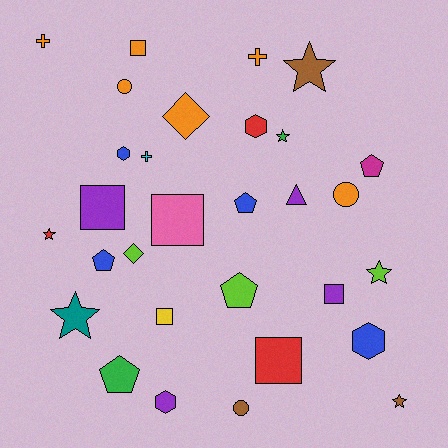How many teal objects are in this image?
There is 1 teal object.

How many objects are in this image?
There are 30 objects.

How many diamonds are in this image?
There are 2 diamonds.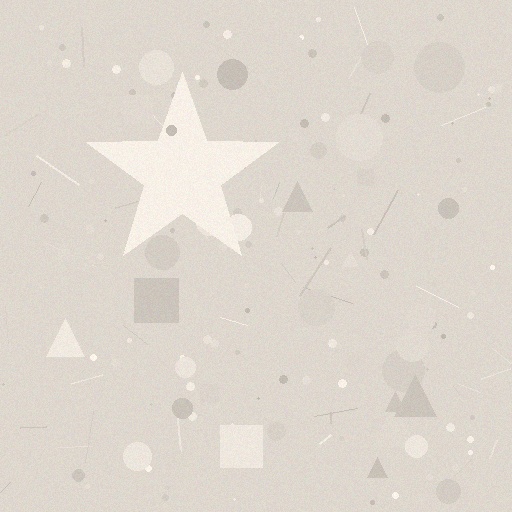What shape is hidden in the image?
A star is hidden in the image.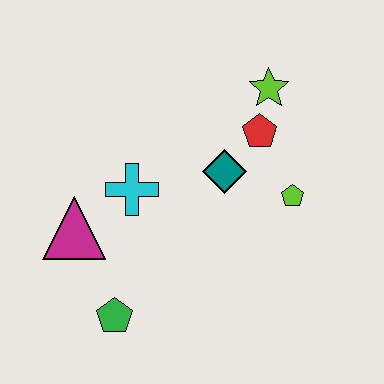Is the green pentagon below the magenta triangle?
Yes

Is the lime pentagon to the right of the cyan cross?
Yes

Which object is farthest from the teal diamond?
The green pentagon is farthest from the teal diamond.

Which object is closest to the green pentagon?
The magenta triangle is closest to the green pentagon.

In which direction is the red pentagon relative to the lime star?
The red pentagon is below the lime star.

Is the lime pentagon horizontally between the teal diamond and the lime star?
No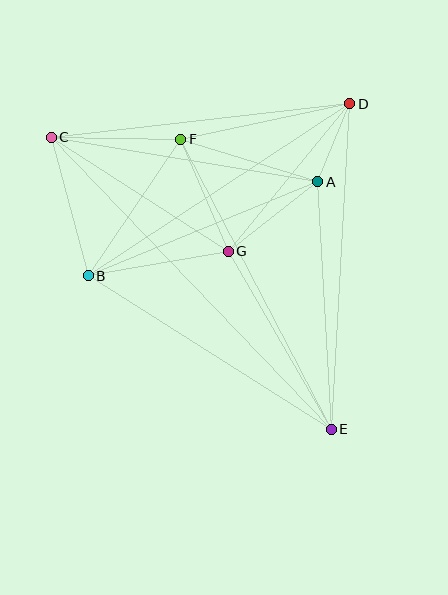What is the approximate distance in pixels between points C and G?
The distance between C and G is approximately 210 pixels.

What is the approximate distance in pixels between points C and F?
The distance between C and F is approximately 129 pixels.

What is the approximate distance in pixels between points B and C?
The distance between B and C is approximately 144 pixels.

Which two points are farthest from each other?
Points C and E are farthest from each other.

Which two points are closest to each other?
Points A and D are closest to each other.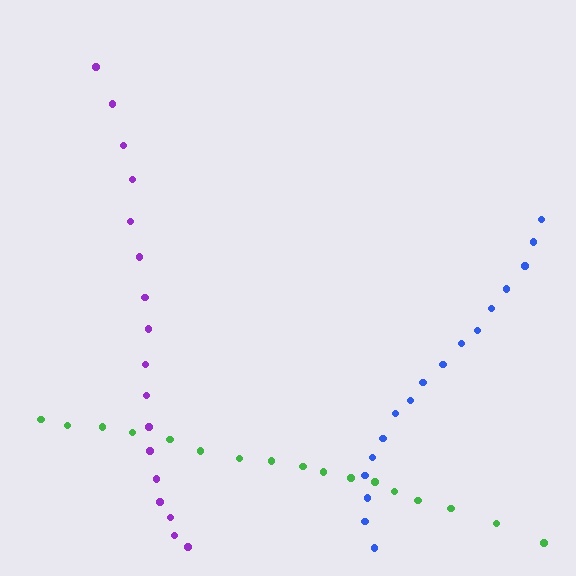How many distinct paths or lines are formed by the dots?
There are 3 distinct paths.